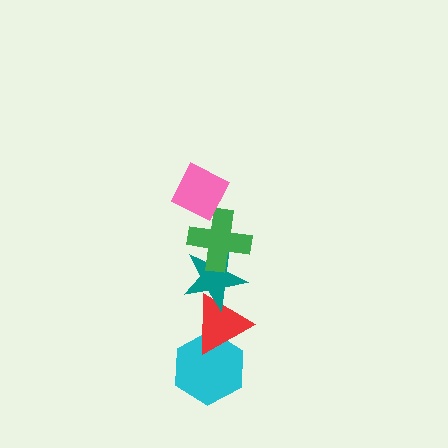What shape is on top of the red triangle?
The teal star is on top of the red triangle.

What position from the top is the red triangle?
The red triangle is 4th from the top.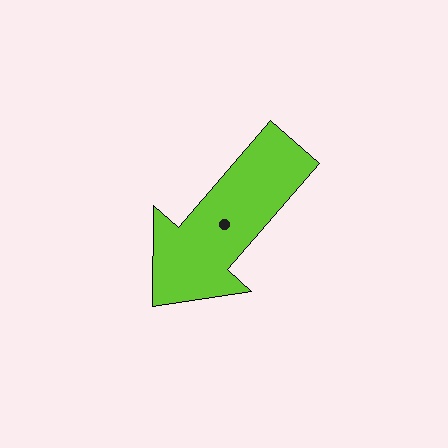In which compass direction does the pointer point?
Southwest.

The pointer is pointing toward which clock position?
Roughly 7 o'clock.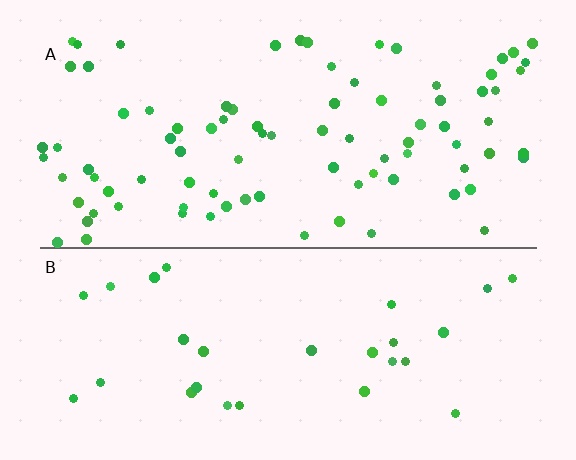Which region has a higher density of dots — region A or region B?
A (the top).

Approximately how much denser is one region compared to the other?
Approximately 2.9× — region A over region B.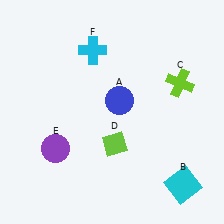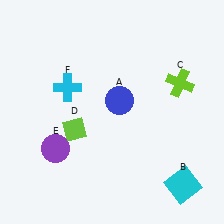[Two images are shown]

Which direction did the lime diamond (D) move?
The lime diamond (D) moved left.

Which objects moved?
The objects that moved are: the lime diamond (D), the cyan cross (F).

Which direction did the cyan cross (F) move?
The cyan cross (F) moved down.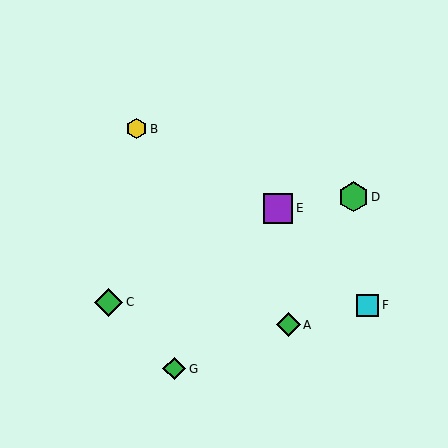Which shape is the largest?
The green hexagon (labeled D) is the largest.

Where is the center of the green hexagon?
The center of the green hexagon is at (353, 197).